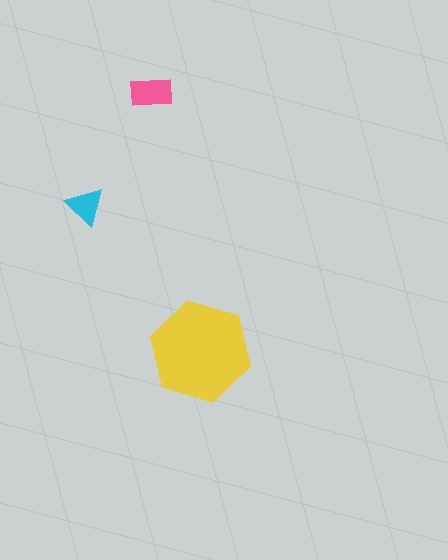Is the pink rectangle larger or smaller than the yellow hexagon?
Smaller.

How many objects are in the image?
There are 3 objects in the image.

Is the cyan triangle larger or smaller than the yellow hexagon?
Smaller.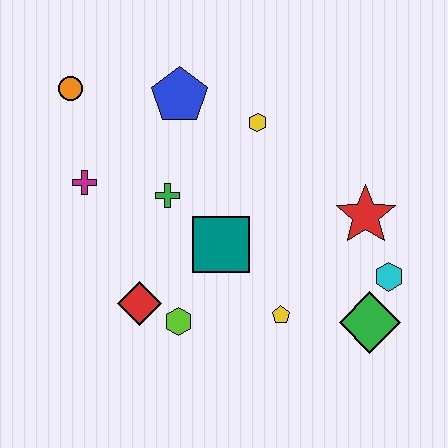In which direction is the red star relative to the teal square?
The red star is to the right of the teal square.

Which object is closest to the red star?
The cyan hexagon is closest to the red star.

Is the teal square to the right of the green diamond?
No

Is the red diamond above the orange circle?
No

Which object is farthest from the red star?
The orange circle is farthest from the red star.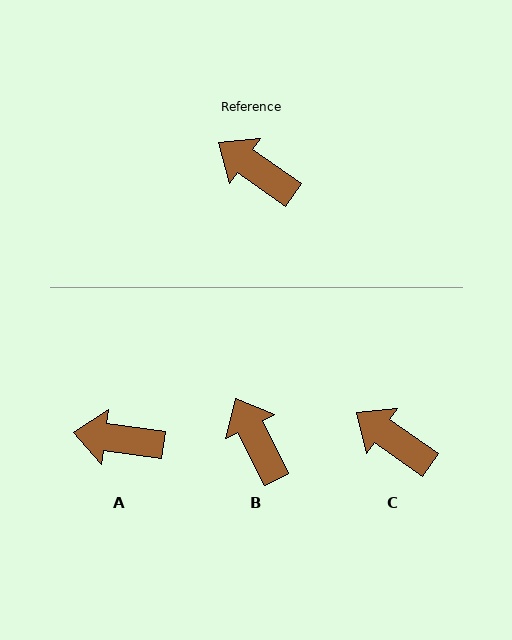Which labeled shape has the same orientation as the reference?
C.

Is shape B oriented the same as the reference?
No, it is off by about 29 degrees.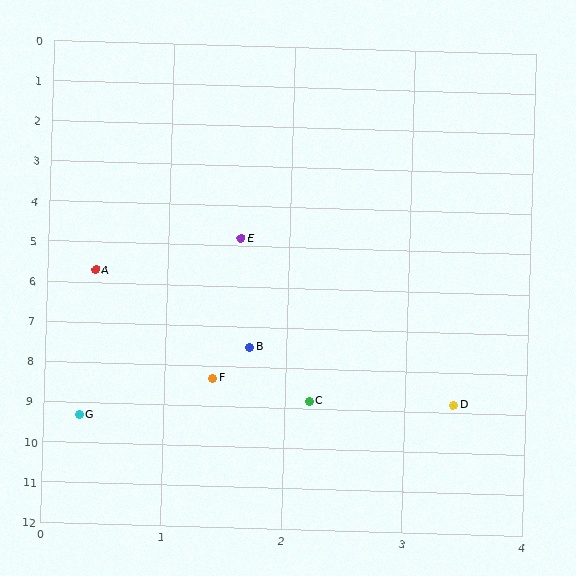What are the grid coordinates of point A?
Point A is at approximately (0.4, 5.7).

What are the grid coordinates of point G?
Point G is at approximately (0.3, 9.3).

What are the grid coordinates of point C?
Point C is at approximately (2.2, 8.8).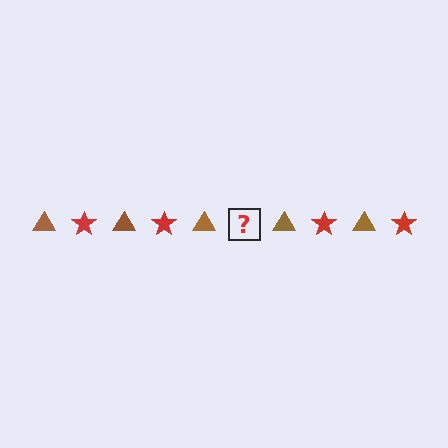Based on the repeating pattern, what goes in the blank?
The blank should be a red star.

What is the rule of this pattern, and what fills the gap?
The rule is that the pattern alternates between brown triangle and red star. The gap should be filled with a red star.